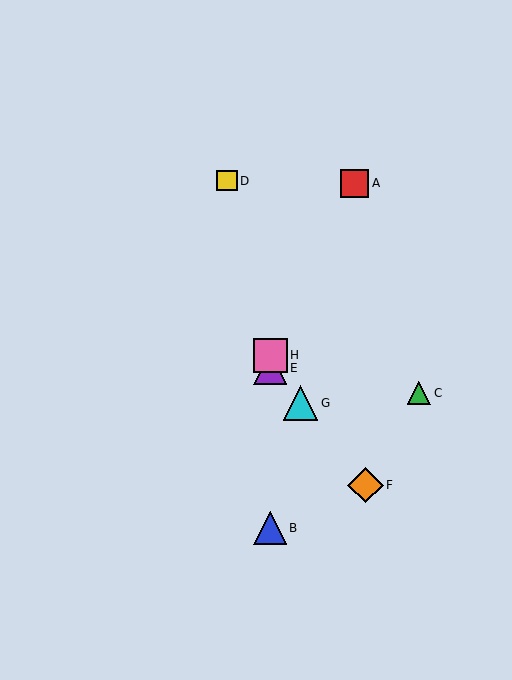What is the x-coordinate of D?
Object D is at x≈227.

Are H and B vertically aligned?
Yes, both are at x≈270.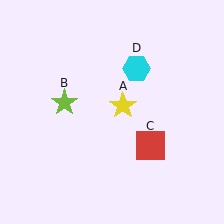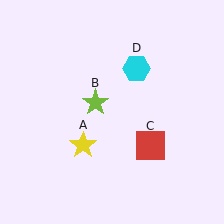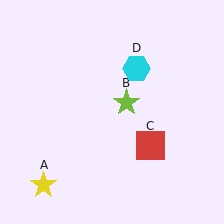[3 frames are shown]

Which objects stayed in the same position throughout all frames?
Red square (object C) and cyan hexagon (object D) remained stationary.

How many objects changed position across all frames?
2 objects changed position: yellow star (object A), lime star (object B).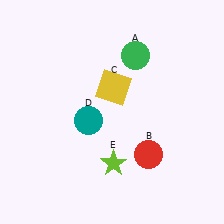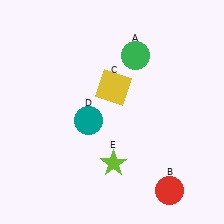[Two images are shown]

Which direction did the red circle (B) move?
The red circle (B) moved down.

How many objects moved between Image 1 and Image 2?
1 object moved between the two images.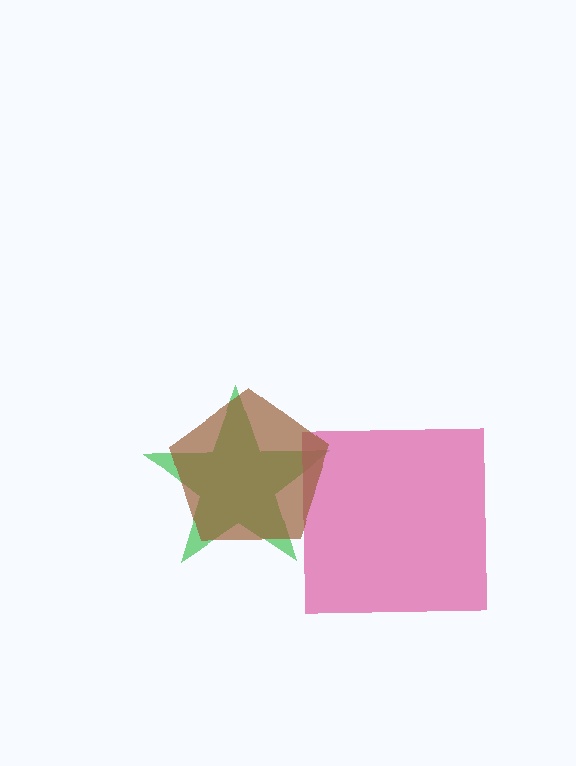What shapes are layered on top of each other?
The layered shapes are: a green star, a pink square, a brown pentagon.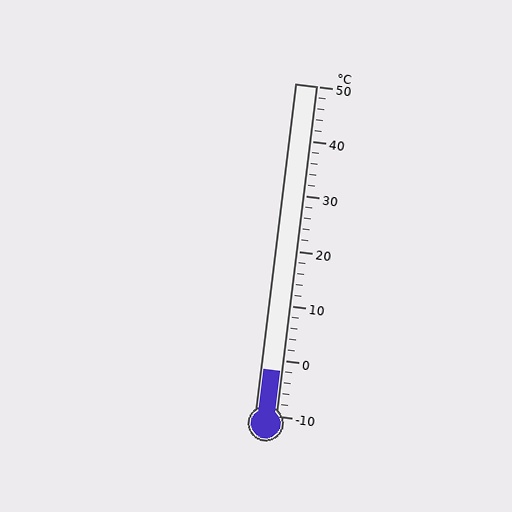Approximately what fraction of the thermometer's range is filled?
The thermometer is filled to approximately 15% of its range.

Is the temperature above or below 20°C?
The temperature is below 20°C.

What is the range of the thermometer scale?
The thermometer scale ranges from -10°C to 50°C.